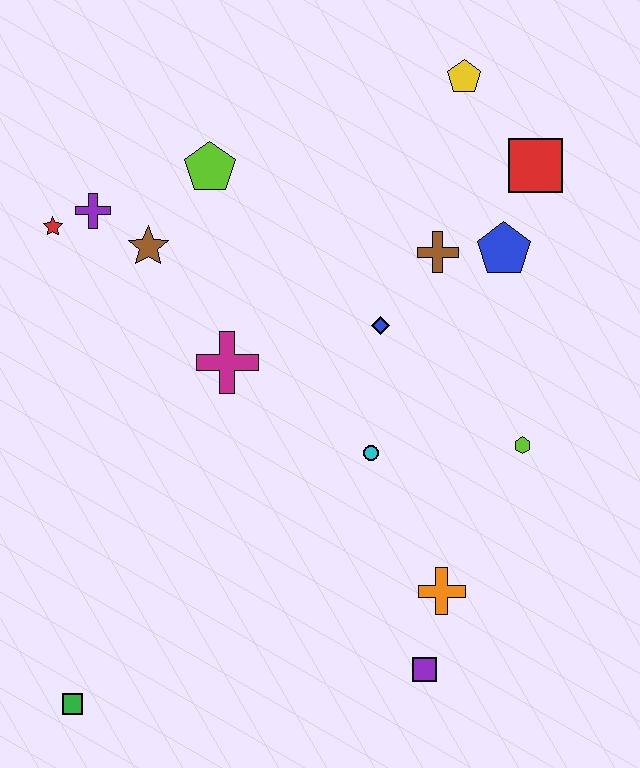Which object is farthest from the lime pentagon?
The green square is farthest from the lime pentagon.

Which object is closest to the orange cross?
The purple square is closest to the orange cross.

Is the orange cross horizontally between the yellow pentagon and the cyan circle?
Yes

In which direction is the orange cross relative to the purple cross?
The orange cross is below the purple cross.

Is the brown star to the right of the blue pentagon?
No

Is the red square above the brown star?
Yes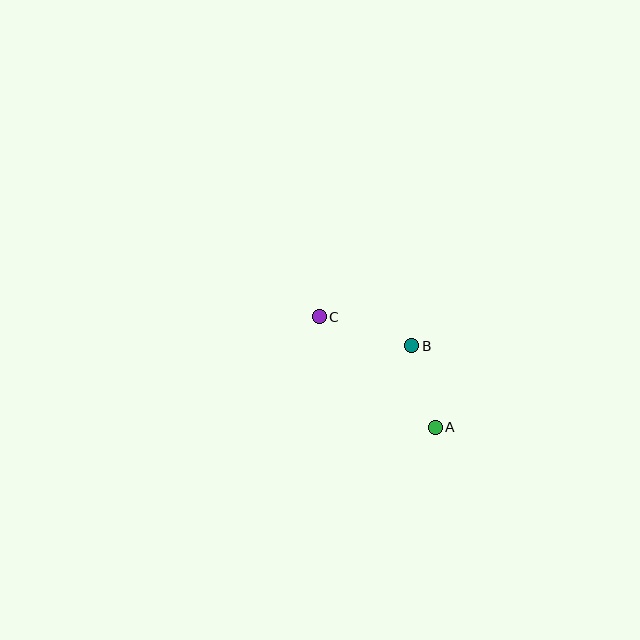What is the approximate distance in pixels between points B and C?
The distance between B and C is approximately 97 pixels.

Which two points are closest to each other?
Points A and B are closest to each other.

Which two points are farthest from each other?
Points A and C are farthest from each other.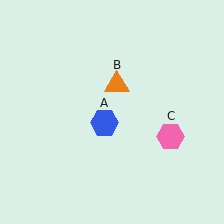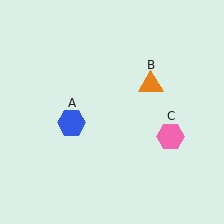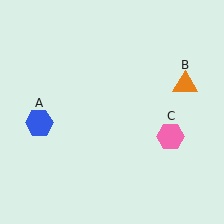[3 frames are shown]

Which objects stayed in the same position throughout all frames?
Pink hexagon (object C) remained stationary.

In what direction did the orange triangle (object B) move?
The orange triangle (object B) moved right.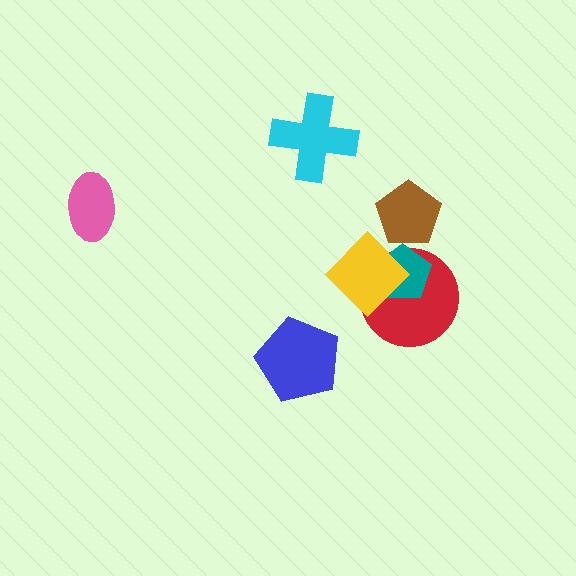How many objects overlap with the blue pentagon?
0 objects overlap with the blue pentagon.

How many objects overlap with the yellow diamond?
2 objects overlap with the yellow diamond.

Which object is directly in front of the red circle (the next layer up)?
The teal pentagon is directly in front of the red circle.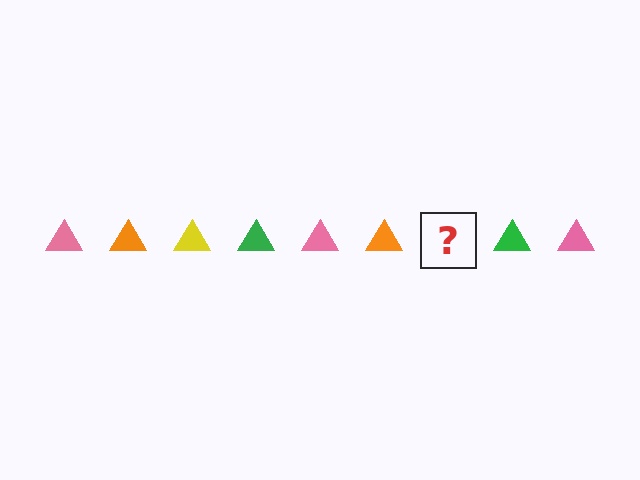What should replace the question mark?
The question mark should be replaced with a yellow triangle.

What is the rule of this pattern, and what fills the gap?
The rule is that the pattern cycles through pink, orange, yellow, green triangles. The gap should be filled with a yellow triangle.